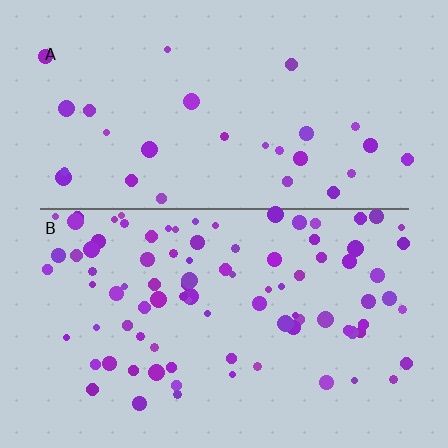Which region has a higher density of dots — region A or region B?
B (the bottom).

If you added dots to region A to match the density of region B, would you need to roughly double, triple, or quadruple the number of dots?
Approximately triple.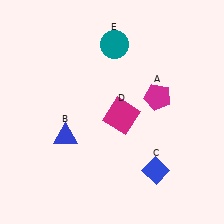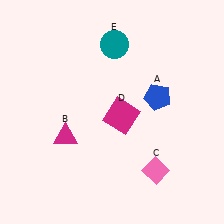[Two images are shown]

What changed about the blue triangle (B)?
In Image 1, B is blue. In Image 2, it changed to magenta.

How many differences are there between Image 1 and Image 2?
There are 3 differences between the two images.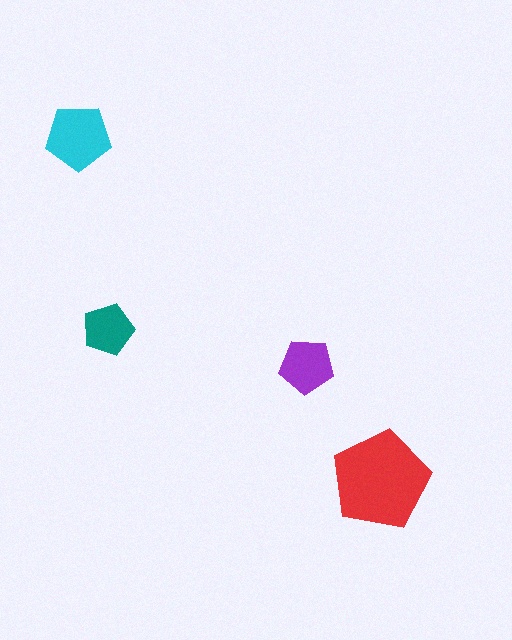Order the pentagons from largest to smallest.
the red one, the cyan one, the purple one, the teal one.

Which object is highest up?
The cyan pentagon is topmost.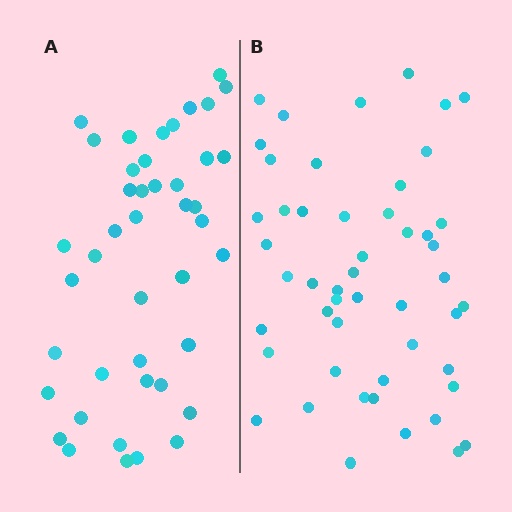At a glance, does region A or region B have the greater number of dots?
Region B (the right region) has more dots.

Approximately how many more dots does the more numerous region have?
Region B has roughly 8 or so more dots than region A.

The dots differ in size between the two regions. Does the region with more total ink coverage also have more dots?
No. Region A has more total ink coverage because its dots are larger, but region B actually contains more individual dots. Total area can be misleading — the number of items is what matters here.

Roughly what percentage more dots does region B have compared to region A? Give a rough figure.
About 15% more.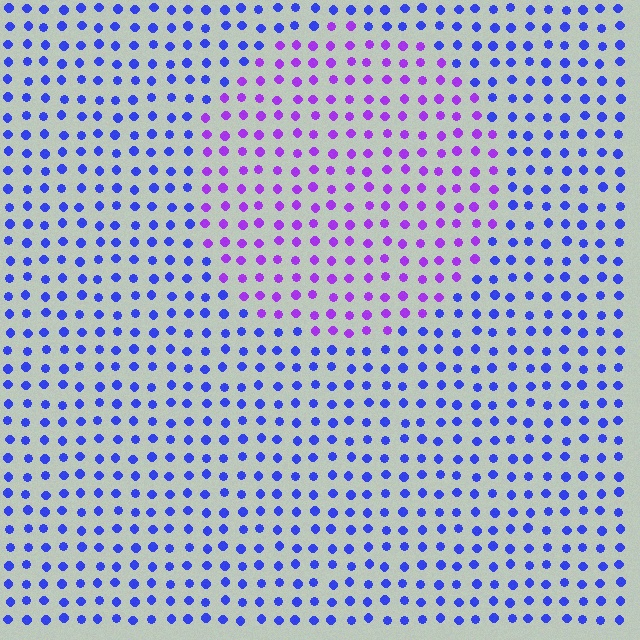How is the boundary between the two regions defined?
The boundary is defined purely by a slight shift in hue (about 43 degrees). Spacing, size, and orientation are identical on both sides.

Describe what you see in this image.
The image is filled with small blue elements in a uniform arrangement. A circle-shaped region is visible where the elements are tinted to a slightly different hue, forming a subtle color boundary.